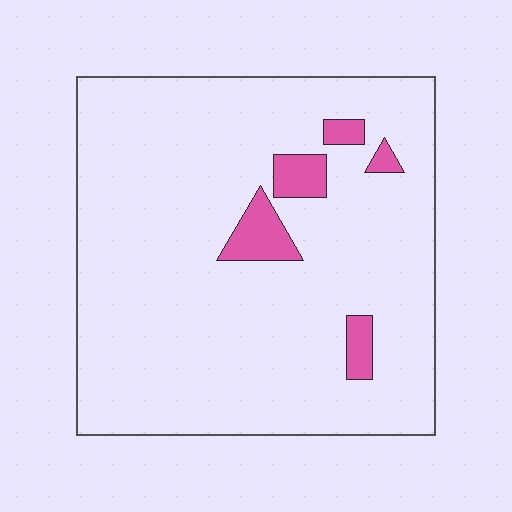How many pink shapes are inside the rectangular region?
5.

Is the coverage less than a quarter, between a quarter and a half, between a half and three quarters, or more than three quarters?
Less than a quarter.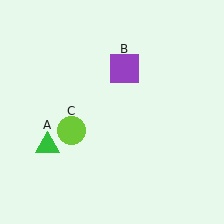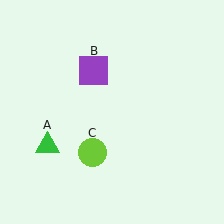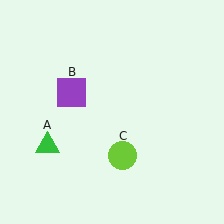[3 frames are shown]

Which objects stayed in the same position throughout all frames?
Green triangle (object A) remained stationary.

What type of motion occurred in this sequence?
The purple square (object B), lime circle (object C) rotated counterclockwise around the center of the scene.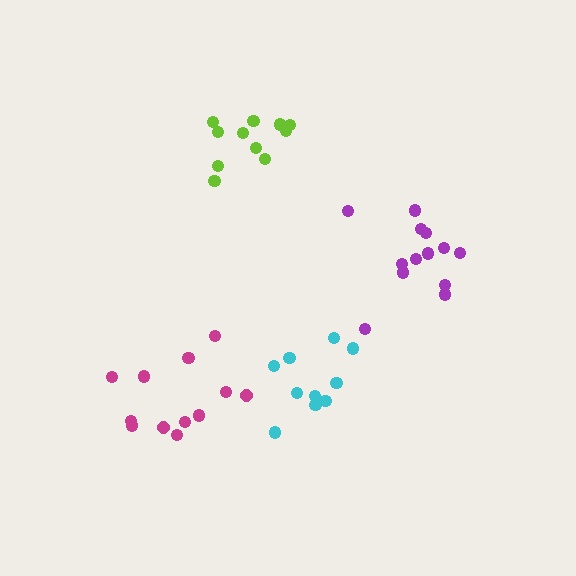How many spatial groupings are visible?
There are 4 spatial groupings.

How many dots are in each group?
Group 1: 12 dots, Group 2: 10 dots, Group 3: 11 dots, Group 4: 13 dots (46 total).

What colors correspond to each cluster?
The clusters are colored: magenta, cyan, lime, purple.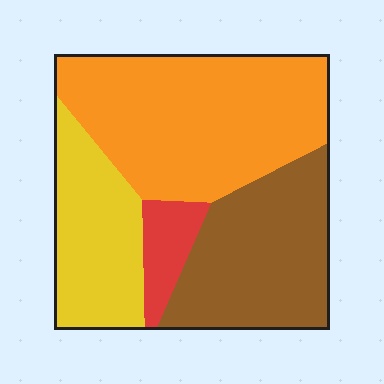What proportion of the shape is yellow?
Yellow covers around 20% of the shape.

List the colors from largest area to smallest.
From largest to smallest: orange, brown, yellow, red.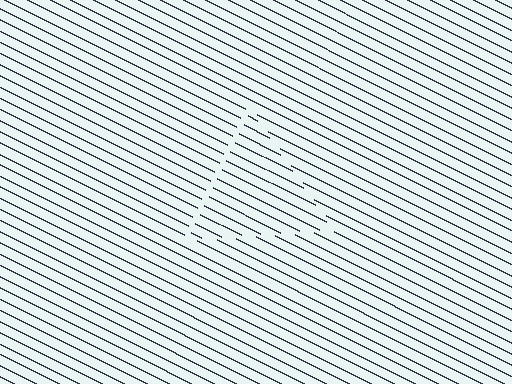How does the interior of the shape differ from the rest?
The interior of the shape contains the same grating, shifted by half a period — the contour is defined by the phase discontinuity where line-ends from the inner and outer gratings abut.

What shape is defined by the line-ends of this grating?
An illusory triangle. The interior of the shape contains the same grating, shifted by half a period — the contour is defined by the phase discontinuity where line-ends from the inner and outer gratings abut.